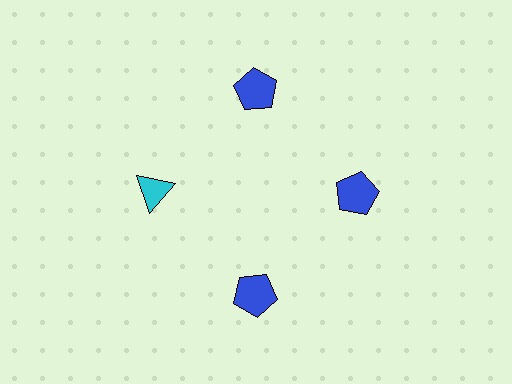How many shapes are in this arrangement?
There are 4 shapes arranged in a ring pattern.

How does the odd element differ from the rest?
It differs in both color (cyan instead of blue) and shape (triangle instead of pentagon).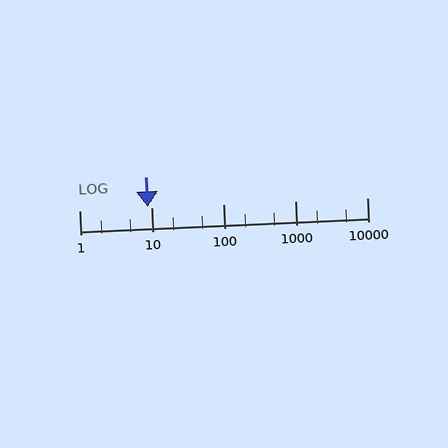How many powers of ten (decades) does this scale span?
The scale spans 4 decades, from 1 to 10000.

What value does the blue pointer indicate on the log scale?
The pointer indicates approximately 8.9.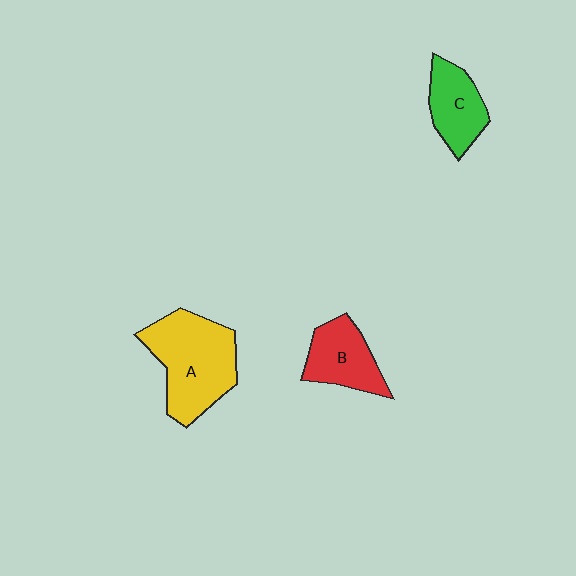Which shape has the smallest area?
Shape C (green).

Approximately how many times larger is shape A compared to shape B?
Approximately 1.7 times.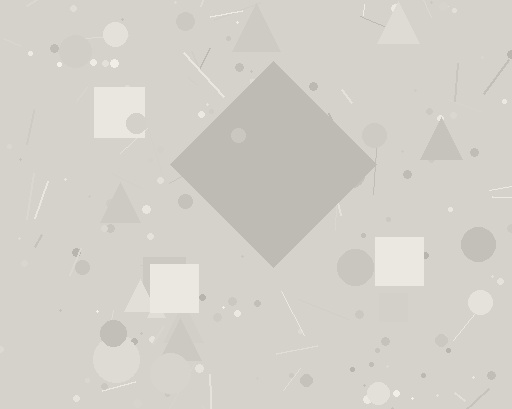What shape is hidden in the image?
A diamond is hidden in the image.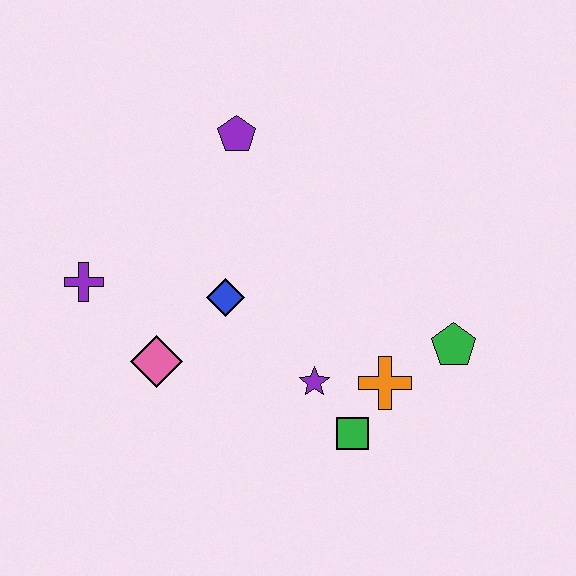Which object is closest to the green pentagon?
The orange cross is closest to the green pentagon.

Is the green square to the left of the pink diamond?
No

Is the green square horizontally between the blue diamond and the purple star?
No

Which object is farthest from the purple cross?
The green pentagon is farthest from the purple cross.